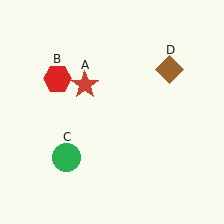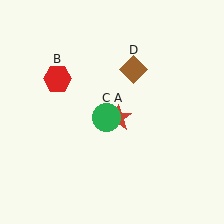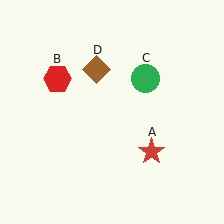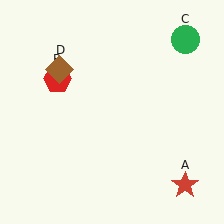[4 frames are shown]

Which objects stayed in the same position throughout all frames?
Red hexagon (object B) remained stationary.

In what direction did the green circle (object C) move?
The green circle (object C) moved up and to the right.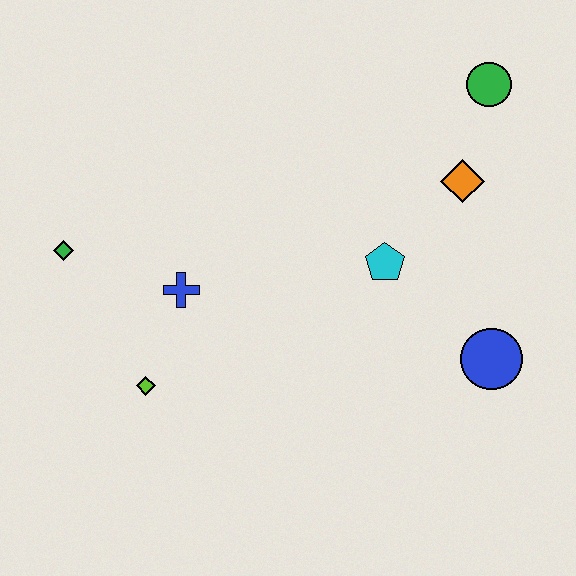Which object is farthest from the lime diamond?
The green circle is farthest from the lime diamond.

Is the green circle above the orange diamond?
Yes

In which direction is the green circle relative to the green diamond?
The green circle is to the right of the green diamond.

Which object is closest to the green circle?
The orange diamond is closest to the green circle.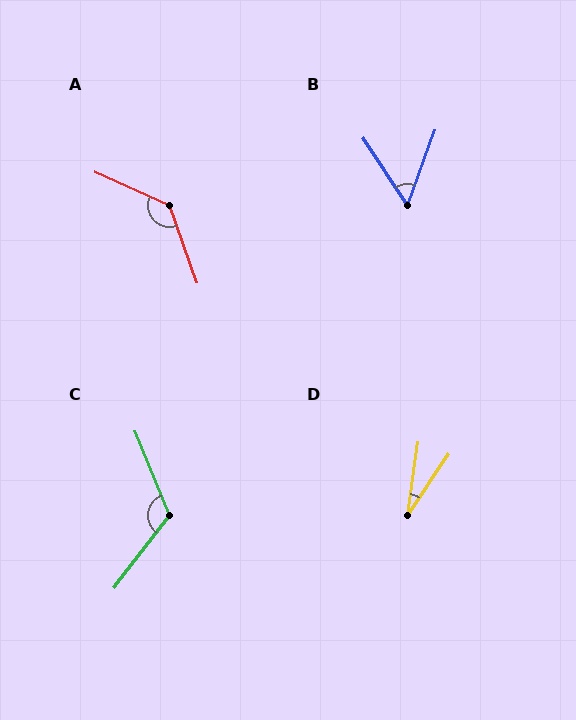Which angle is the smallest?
D, at approximately 25 degrees.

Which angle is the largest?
A, at approximately 133 degrees.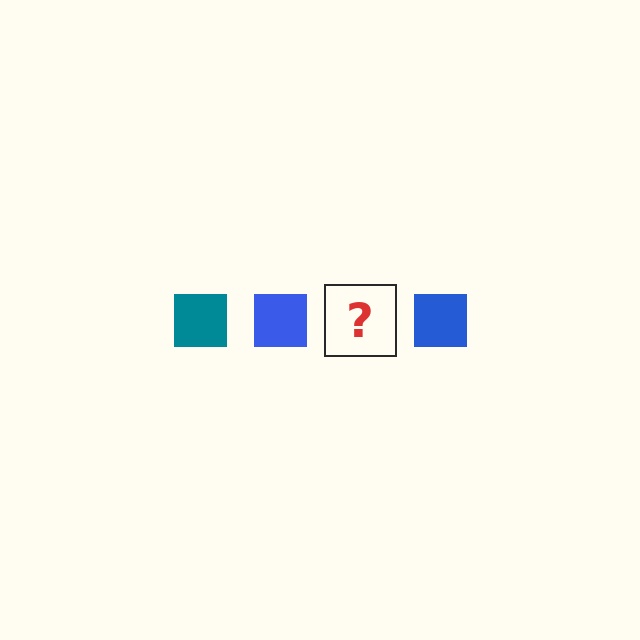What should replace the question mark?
The question mark should be replaced with a teal square.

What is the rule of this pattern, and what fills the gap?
The rule is that the pattern cycles through teal, blue squares. The gap should be filled with a teal square.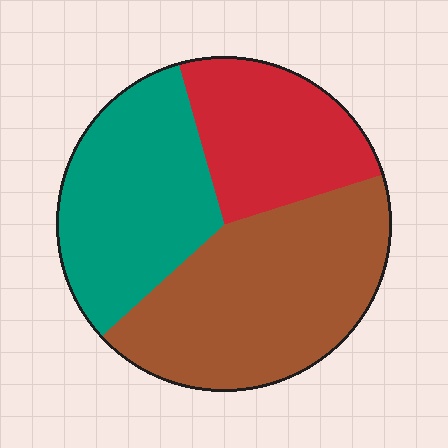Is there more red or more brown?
Brown.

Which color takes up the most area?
Brown, at roughly 45%.